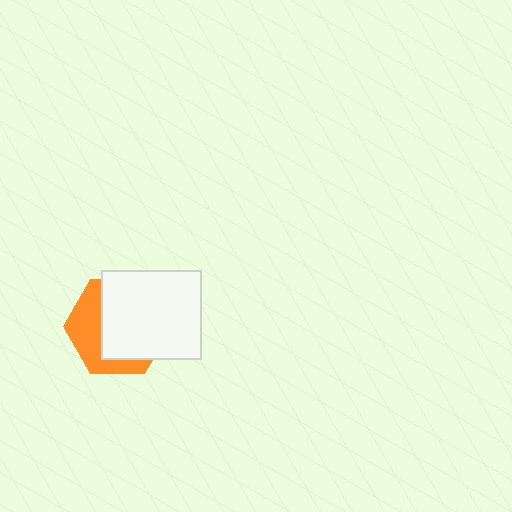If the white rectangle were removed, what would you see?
You would see the complete orange hexagon.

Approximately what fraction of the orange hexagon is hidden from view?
Roughly 61% of the orange hexagon is hidden behind the white rectangle.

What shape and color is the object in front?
The object in front is a white rectangle.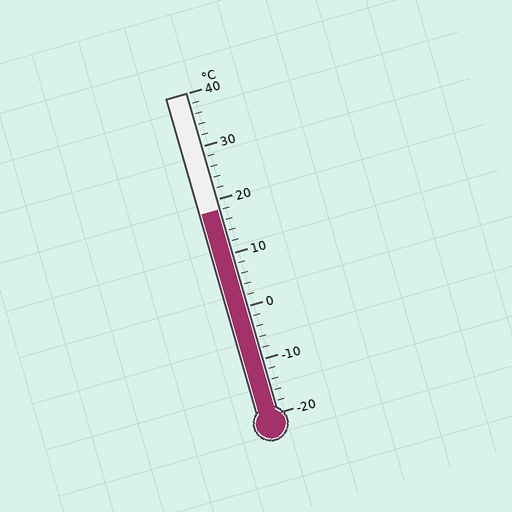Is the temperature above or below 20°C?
The temperature is below 20°C.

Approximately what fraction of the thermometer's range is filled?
The thermometer is filled to approximately 65% of its range.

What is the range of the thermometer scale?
The thermometer scale ranges from -20°C to 40°C.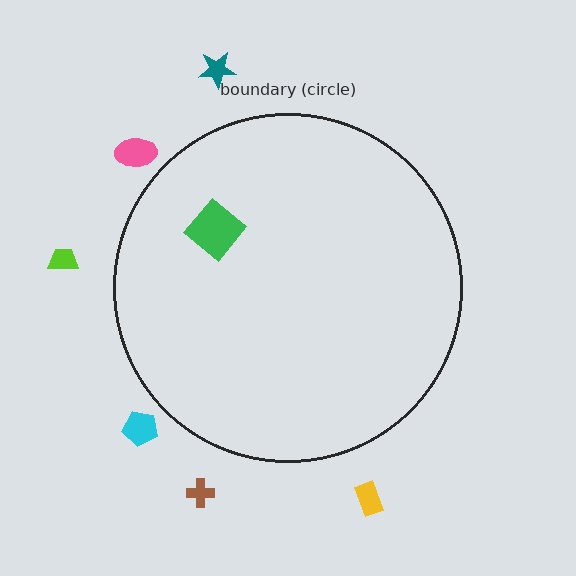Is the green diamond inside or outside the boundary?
Inside.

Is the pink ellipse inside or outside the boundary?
Outside.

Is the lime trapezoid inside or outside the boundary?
Outside.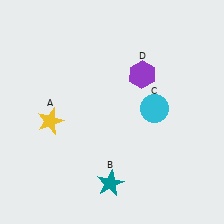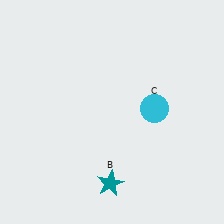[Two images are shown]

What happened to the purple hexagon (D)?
The purple hexagon (D) was removed in Image 2. It was in the top-right area of Image 1.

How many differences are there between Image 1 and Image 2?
There are 2 differences between the two images.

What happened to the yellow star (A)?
The yellow star (A) was removed in Image 2. It was in the bottom-left area of Image 1.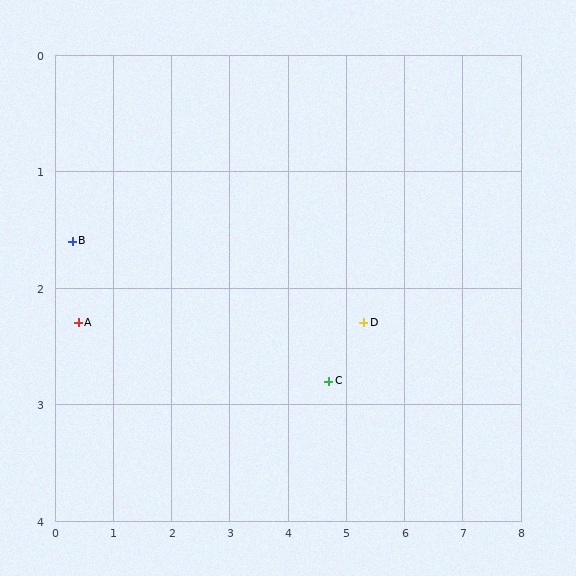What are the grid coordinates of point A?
Point A is at approximately (0.4, 2.3).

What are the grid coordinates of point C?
Point C is at approximately (4.7, 2.8).